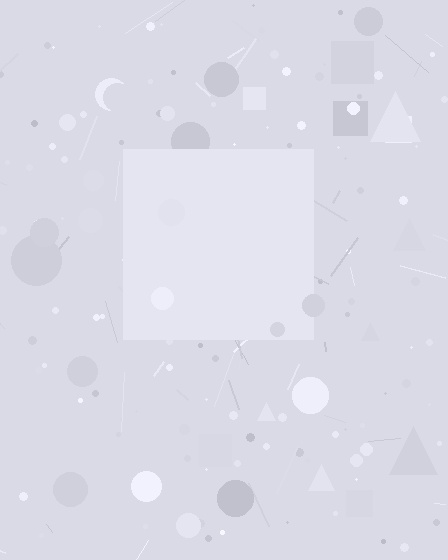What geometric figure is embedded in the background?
A square is embedded in the background.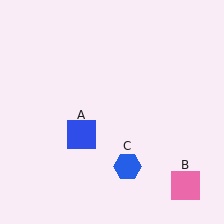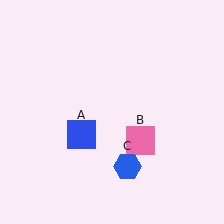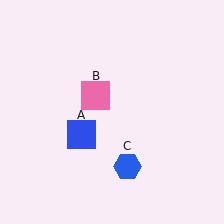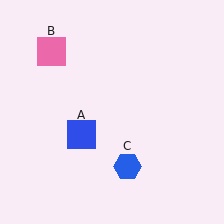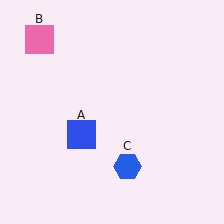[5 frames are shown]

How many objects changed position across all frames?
1 object changed position: pink square (object B).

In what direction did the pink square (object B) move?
The pink square (object B) moved up and to the left.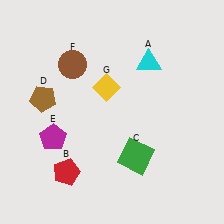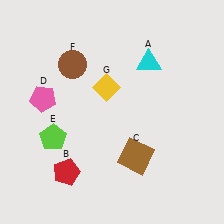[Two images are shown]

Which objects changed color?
C changed from green to brown. D changed from brown to pink. E changed from magenta to lime.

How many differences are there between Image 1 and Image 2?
There are 3 differences between the two images.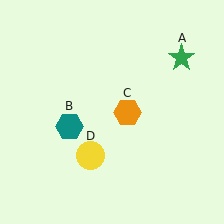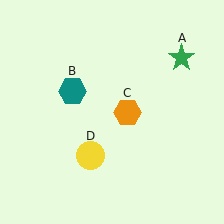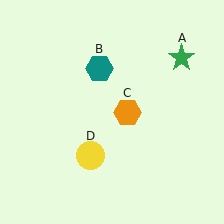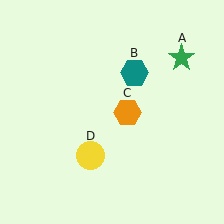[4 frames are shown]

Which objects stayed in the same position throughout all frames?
Green star (object A) and orange hexagon (object C) and yellow circle (object D) remained stationary.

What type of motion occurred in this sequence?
The teal hexagon (object B) rotated clockwise around the center of the scene.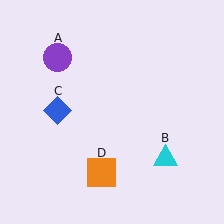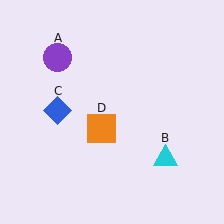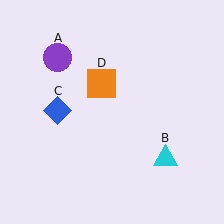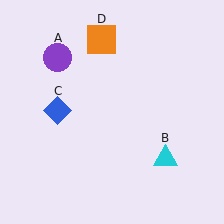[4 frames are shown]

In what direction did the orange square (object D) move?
The orange square (object D) moved up.